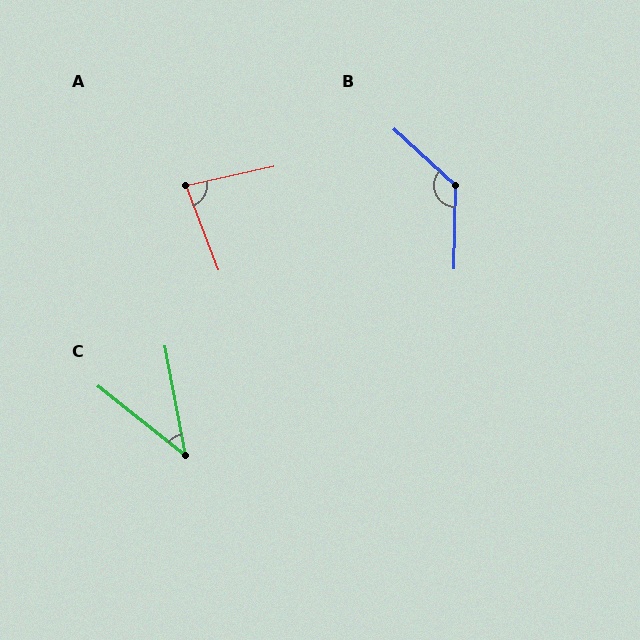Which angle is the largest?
B, at approximately 131 degrees.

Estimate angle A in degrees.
Approximately 82 degrees.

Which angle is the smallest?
C, at approximately 41 degrees.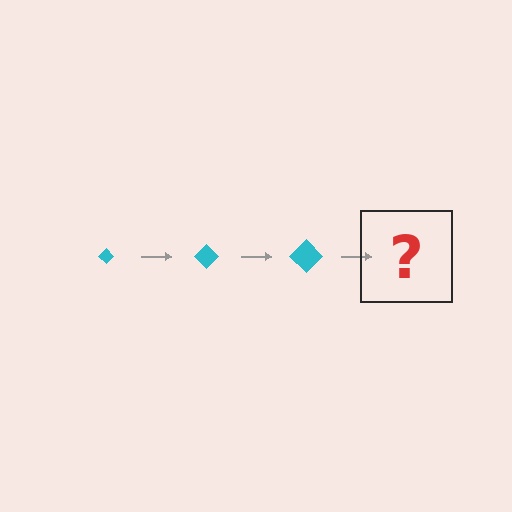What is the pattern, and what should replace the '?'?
The pattern is that the diamond gets progressively larger each step. The '?' should be a cyan diamond, larger than the previous one.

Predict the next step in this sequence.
The next step is a cyan diamond, larger than the previous one.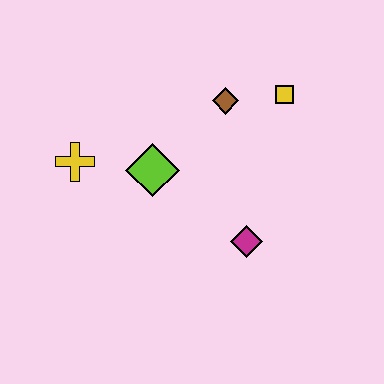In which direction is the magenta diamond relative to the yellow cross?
The magenta diamond is to the right of the yellow cross.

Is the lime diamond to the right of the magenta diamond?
No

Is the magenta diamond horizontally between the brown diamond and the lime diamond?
No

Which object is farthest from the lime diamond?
The yellow square is farthest from the lime diamond.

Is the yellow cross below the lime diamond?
No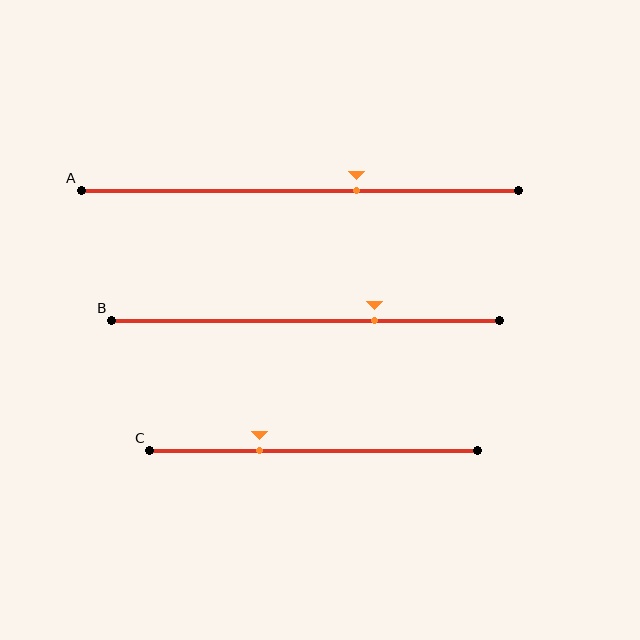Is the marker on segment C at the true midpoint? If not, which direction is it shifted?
No, the marker on segment C is shifted to the left by about 16% of the segment length.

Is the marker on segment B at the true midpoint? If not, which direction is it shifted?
No, the marker on segment B is shifted to the right by about 18% of the segment length.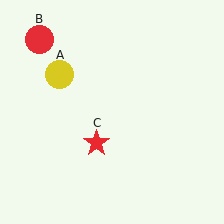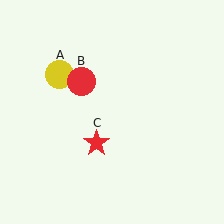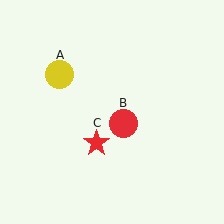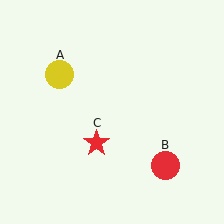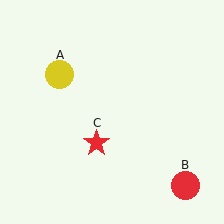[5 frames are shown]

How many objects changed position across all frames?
1 object changed position: red circle (object B).